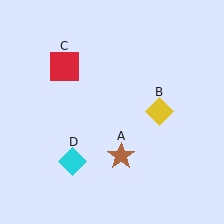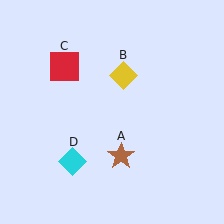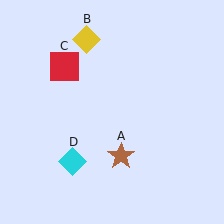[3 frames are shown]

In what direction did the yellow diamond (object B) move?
The yellow diamond (object B) moved up and to the left.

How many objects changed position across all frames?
1 object changed position: yellow diamond (object B).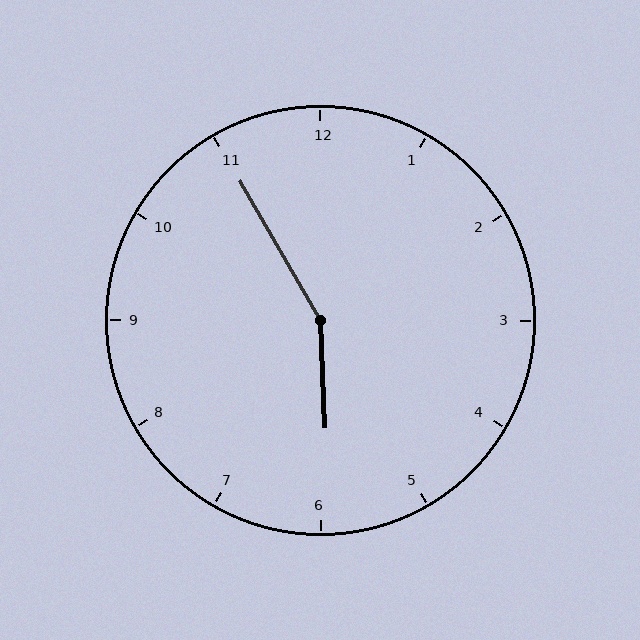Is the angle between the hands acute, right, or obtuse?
It is obtuse.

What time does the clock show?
5:55.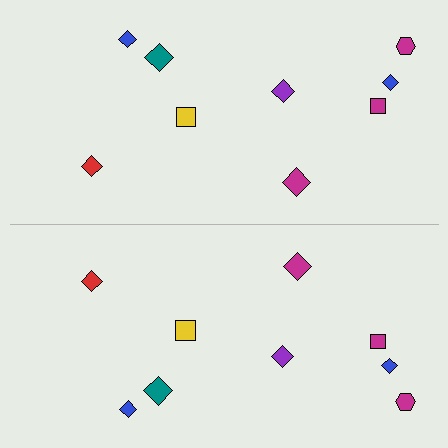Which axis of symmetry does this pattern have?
The pattern has a horizontal axis of symmetry running through the center of the image.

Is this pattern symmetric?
Yes, this pattern has bilateral (reflection) symmetry.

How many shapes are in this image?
There are 18 shapes in this image.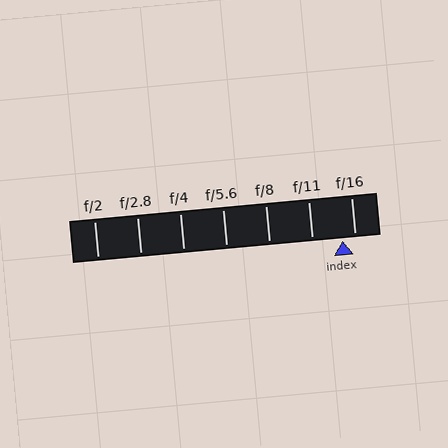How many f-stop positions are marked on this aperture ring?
There are 7 f-stop positions marked.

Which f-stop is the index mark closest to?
The index mark is closest to f/16.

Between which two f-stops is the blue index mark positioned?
The index mark is between f/11 and f/16.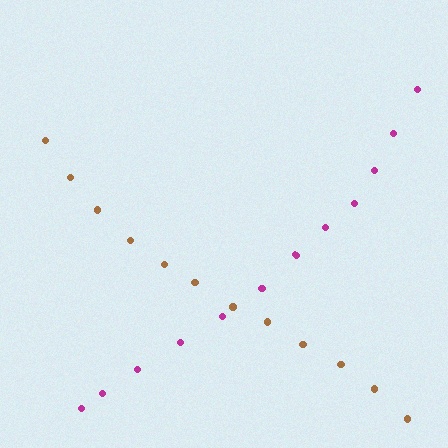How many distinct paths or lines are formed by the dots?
There are 2 distinct paths.